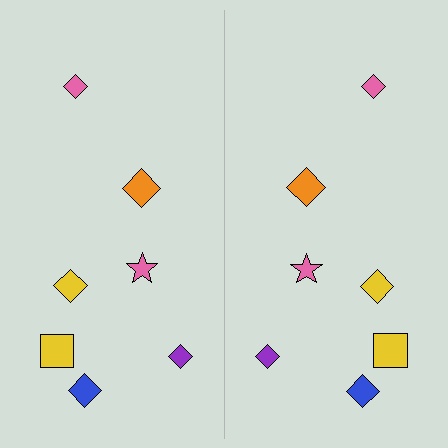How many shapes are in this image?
There are 14 shapes in this image.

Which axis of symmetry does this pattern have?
The pattern has a vertical axis of symmetry running through the center of the image.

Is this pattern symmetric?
Yes, this pattern has bilateral (reflection) symmetry.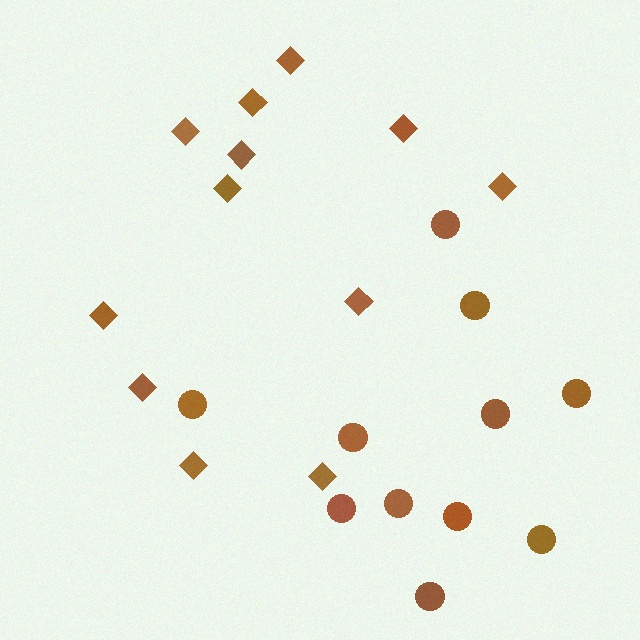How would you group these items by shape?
There are 2 groups: one group of diamonds (12) and one group of circles (11).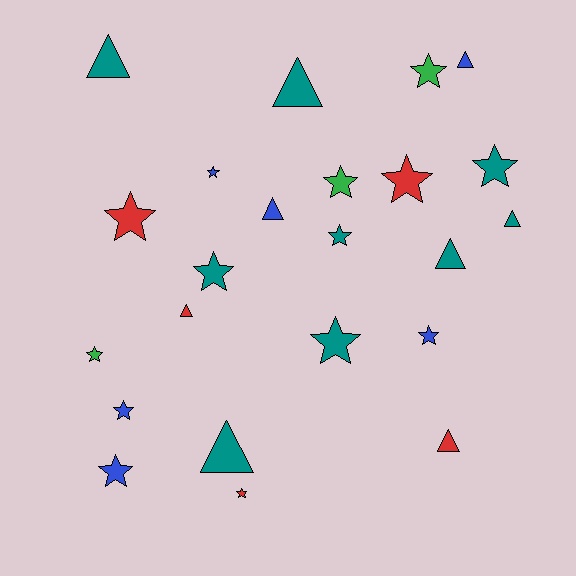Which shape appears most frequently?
Star, with 14 objects.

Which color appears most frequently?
Teal, with 9 objects.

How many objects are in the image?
There are 23 objects.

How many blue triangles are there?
There are 2 blue triangles.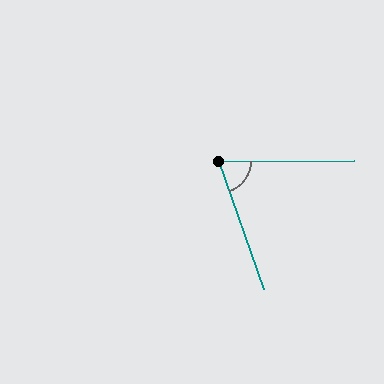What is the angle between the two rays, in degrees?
Approximately 71 degrees.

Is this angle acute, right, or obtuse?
It is acute.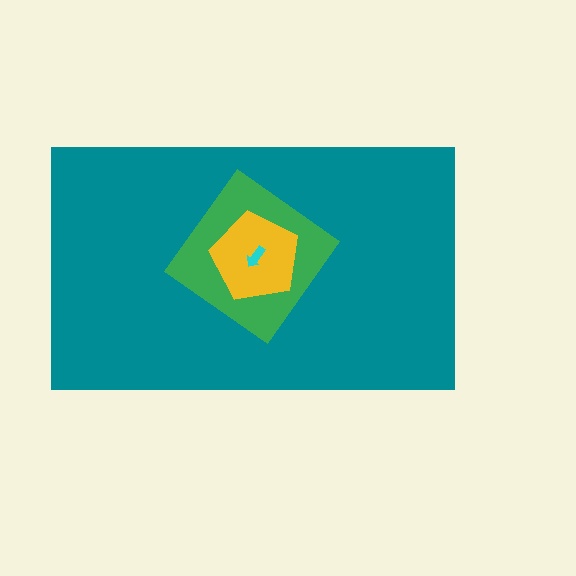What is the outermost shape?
The teal rectangle.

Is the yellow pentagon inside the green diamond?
Yes.